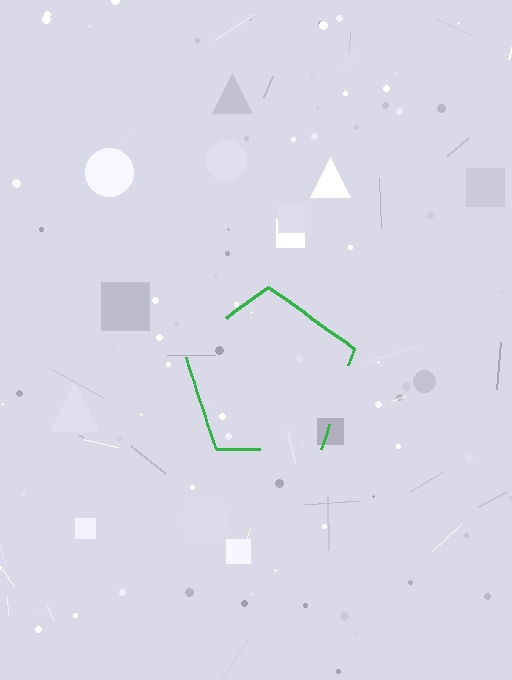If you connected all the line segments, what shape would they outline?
They would outline a pentagon.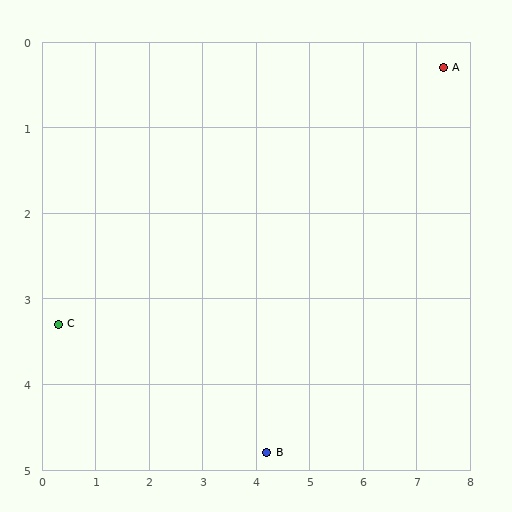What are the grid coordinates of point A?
Point A is at approximately (7.5, 0.3).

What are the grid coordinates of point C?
Point C is at approximately (0.3, 3.3).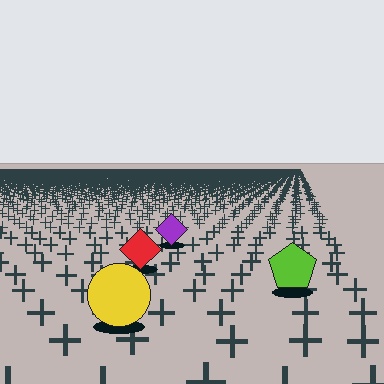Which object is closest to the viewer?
The yellow circle is closest. The texture marks near it are larger and more spread out.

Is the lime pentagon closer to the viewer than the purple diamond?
Yes. The lime pentagon is closer — you can tell from the texture gradient: the ground texture is coarser near it.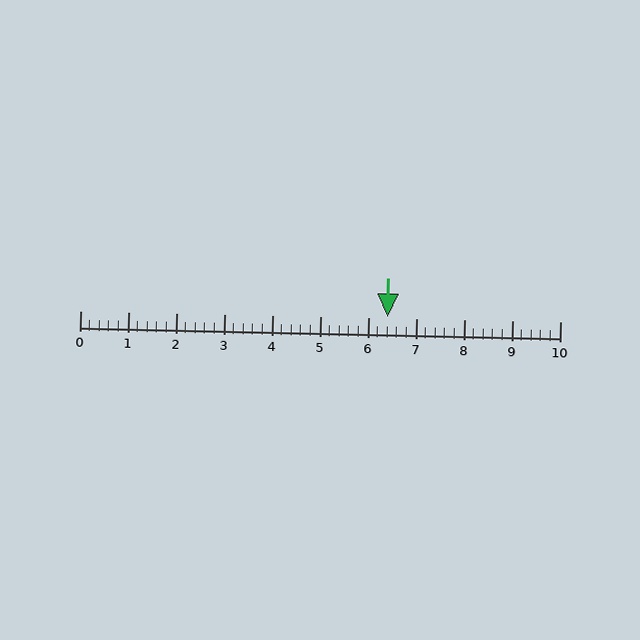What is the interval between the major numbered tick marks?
The major tick marks are spaced 1 units apart.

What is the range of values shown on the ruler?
The ruler shows values from 0 to 10.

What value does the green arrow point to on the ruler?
The green arrow points to approximately 6.4.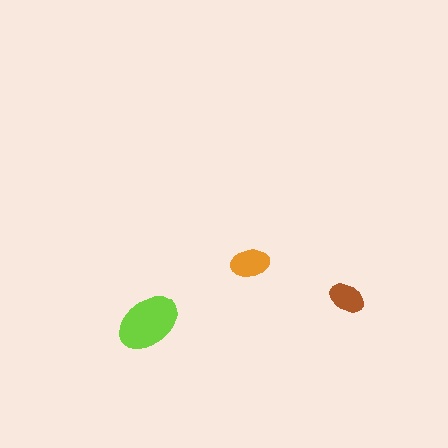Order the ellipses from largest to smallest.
the lime one, the orange one, the brown one.